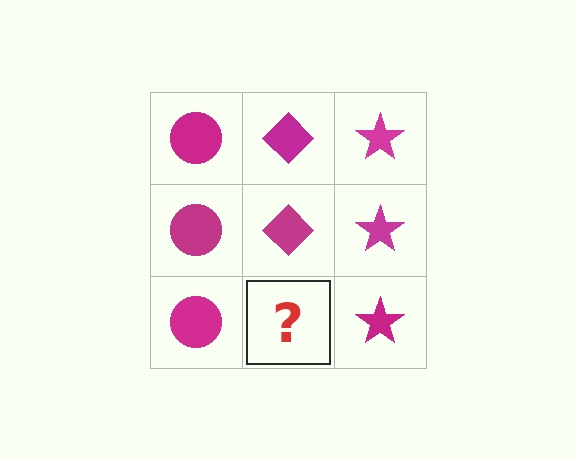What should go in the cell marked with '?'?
The missing cell should contain a magenta diamond.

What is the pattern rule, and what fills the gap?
The rule is that each column has a consistent shape. The gap should be filled with a magenta diamond.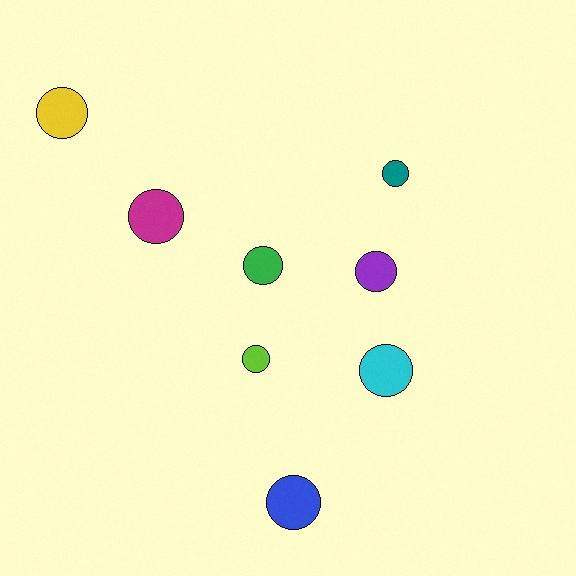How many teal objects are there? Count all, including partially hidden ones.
There is 1 teal object.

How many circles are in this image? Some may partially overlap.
There are 8 circles.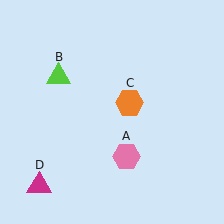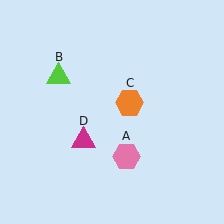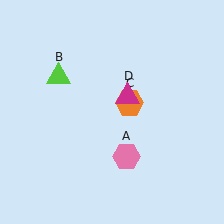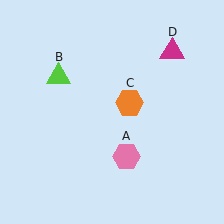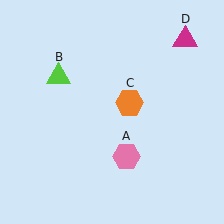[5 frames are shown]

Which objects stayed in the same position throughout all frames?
Pink hexagon (object A) and lime triangle (object B) and orange hexagon (object C) remained stationary.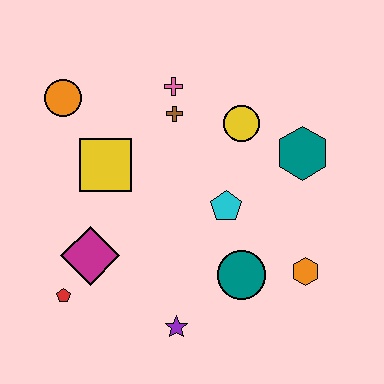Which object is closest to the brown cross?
The pink cross is closest to the brown cross.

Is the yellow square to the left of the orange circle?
No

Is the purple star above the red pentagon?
No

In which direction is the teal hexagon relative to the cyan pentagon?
The teal hexagon is to the right of the cyan pentagon.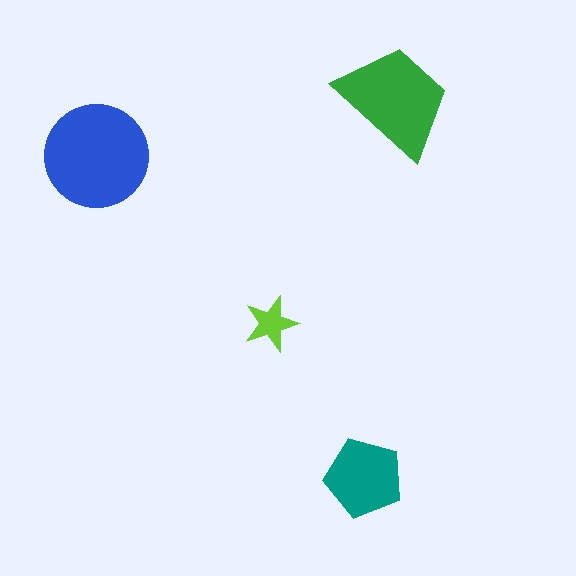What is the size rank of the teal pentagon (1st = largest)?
3rd.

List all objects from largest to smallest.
The blue circle, the green trapezoid, the teal pentagon, the lime star.